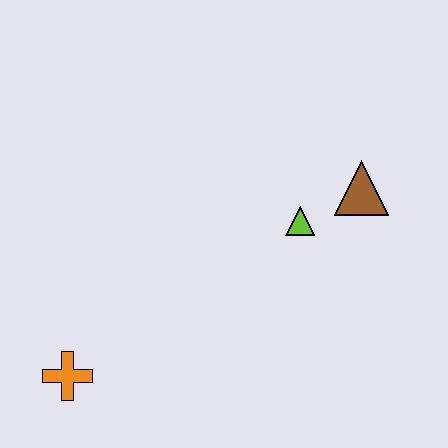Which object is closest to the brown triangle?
The lime triangle is closest to the brown triangle.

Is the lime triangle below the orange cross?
No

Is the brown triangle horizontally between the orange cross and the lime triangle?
No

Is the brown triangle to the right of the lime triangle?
Yes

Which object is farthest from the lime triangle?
The orange cross is farthest from the lime triangle.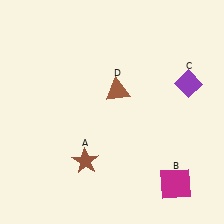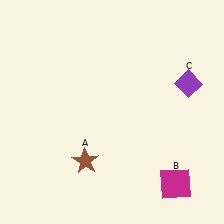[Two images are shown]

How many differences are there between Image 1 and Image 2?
There is 1 difference between the two images.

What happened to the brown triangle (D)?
The brown triangle (D) was removed in Image 2. It was in the top-right area of Image 1.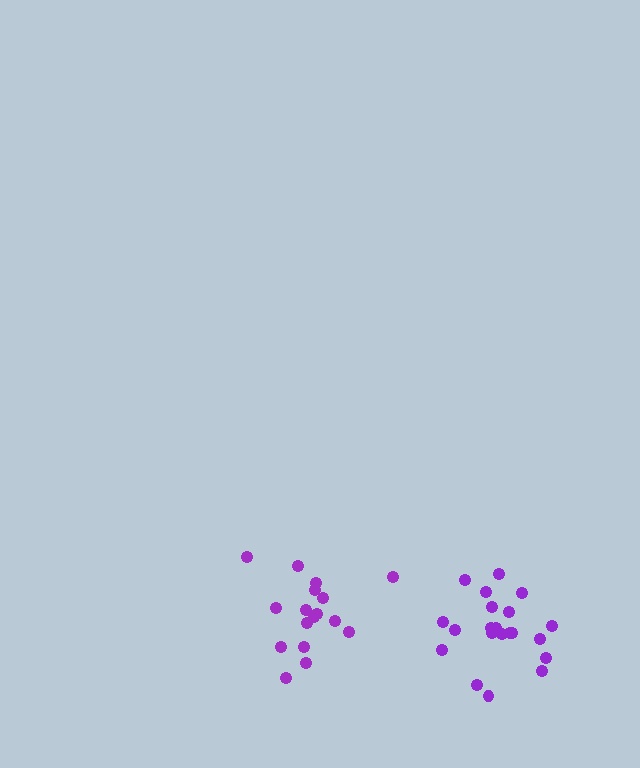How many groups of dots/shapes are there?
There are 2 groups.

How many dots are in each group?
Group 1: 17 dots, Group 2: 21 dots (38 total).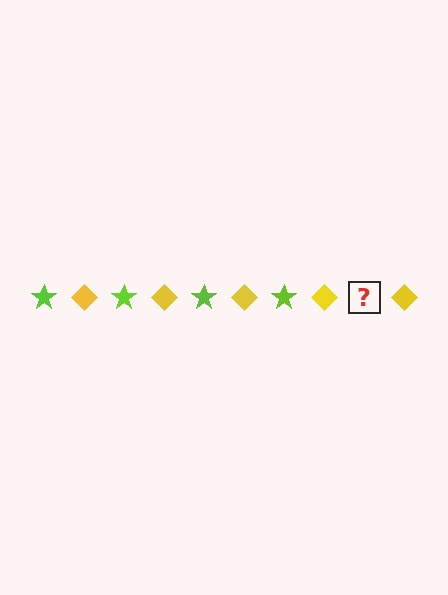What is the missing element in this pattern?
The missing element is a lime star.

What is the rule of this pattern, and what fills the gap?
The rule is that the pattern alternates between lime star and yellow diamond. The gap should be filled with a lime star.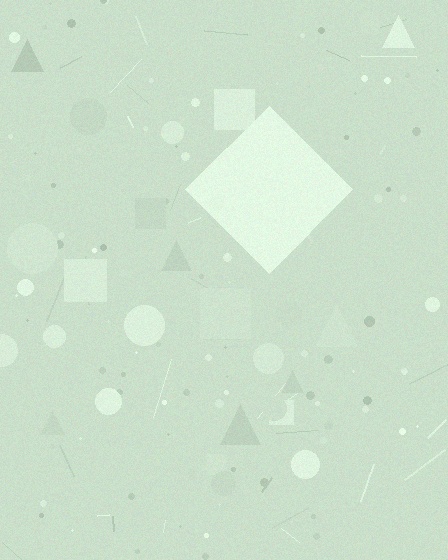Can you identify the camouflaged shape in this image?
The camouflaged shape is a diamond.